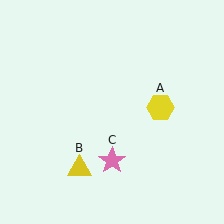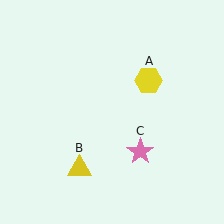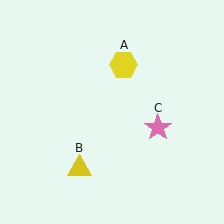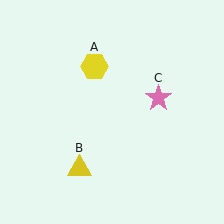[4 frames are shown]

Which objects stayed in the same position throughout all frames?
Yellow triangle (object B) remained stationary.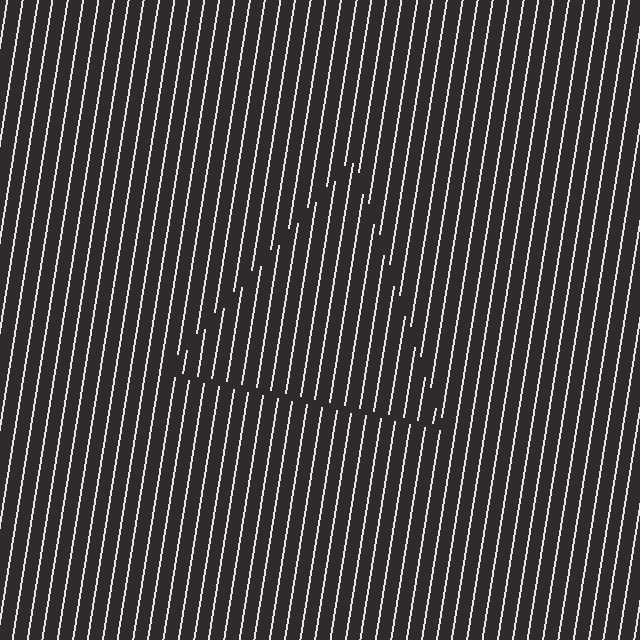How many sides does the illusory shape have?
3 sides — the line-ends trace a triangle.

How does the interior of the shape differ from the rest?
The interior of the shape contains the same grating, shifted by half a period — the contour is defined by the phase discontinuity where line-ends from the inner and outer gratings abut.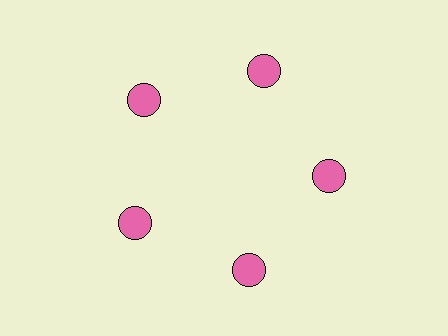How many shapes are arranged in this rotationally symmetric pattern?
There are 5 shapes, arranged in 5 groups of 1.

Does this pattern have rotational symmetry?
Yes, this pattern has 5-fold rotational symmetry. It looks the same after rotating 72 degrees around the center.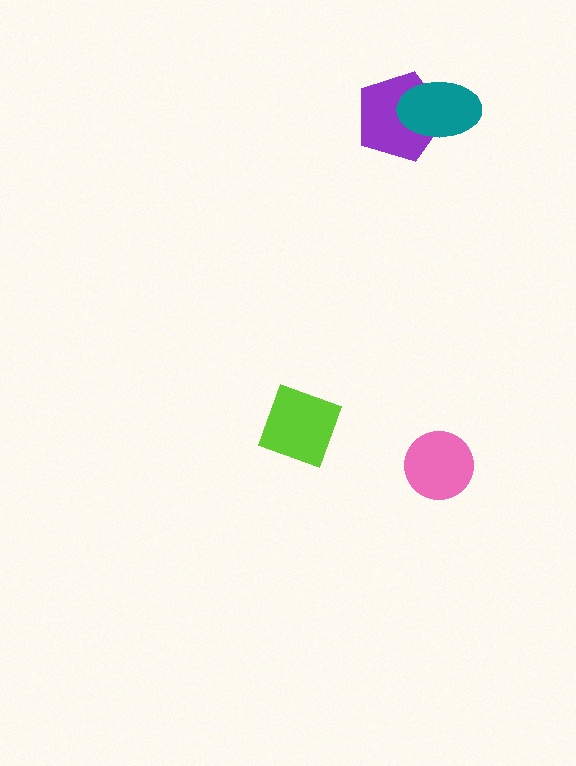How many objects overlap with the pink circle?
0 objects overlap with the pink circle.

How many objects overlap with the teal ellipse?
1 object overlaps with the teal ellipse.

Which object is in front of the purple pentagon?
The teal ellipse is in front of the purple pentagon.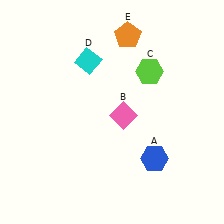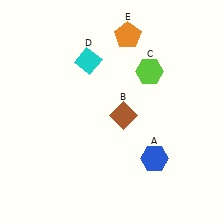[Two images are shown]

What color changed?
The diamond (B) changed from pink in Image 1 to brown in Image 2.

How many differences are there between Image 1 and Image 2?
There is 1 difference between the two images.